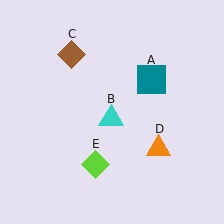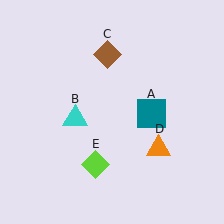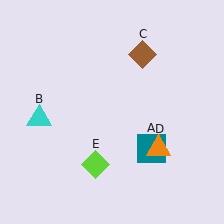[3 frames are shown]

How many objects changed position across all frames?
3 objects changed position: teal square (object A), cyan triangle (object B), brown diamond (object C).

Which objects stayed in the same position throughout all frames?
Orange triangle (object D) and lime diamond (object E) remained stationary.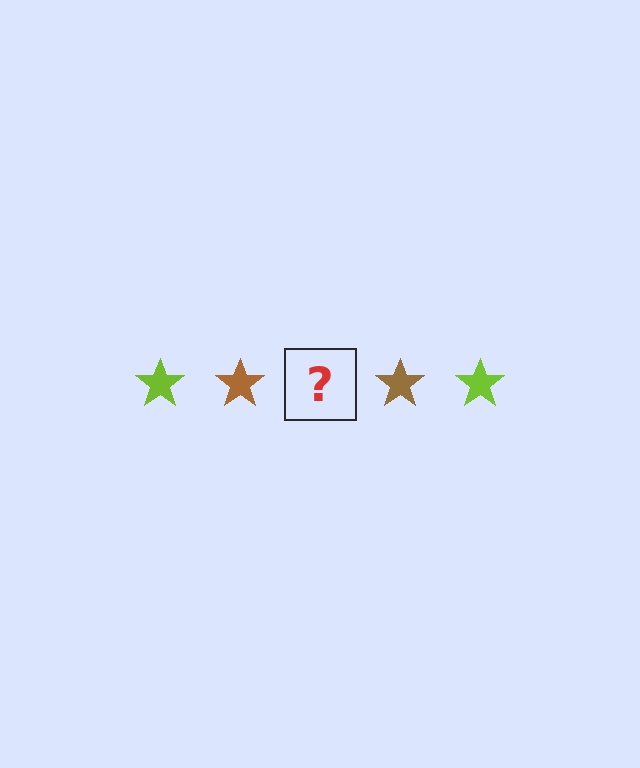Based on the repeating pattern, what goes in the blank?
The blank should be a lime star.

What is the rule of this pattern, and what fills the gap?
The rule is that the pattern cycles through lime, brown stars. The gap should be filled with a lime star.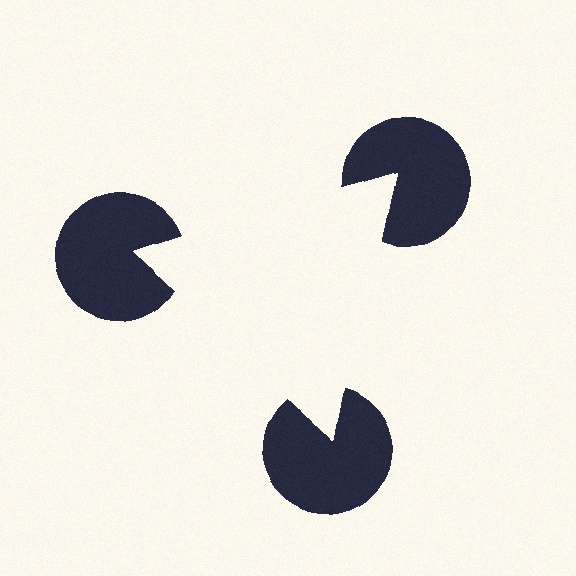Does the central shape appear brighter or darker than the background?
It typically appears slightly brighter than the background, even though no actual brightness change is drawn.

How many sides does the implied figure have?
3 sides.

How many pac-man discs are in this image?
There are 3 — one at each vertex of the illusory triangle.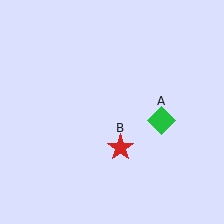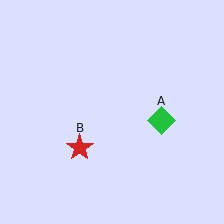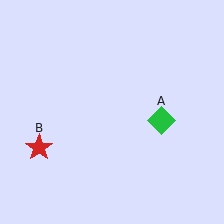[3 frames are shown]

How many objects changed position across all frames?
1 object changed position: red star (object B).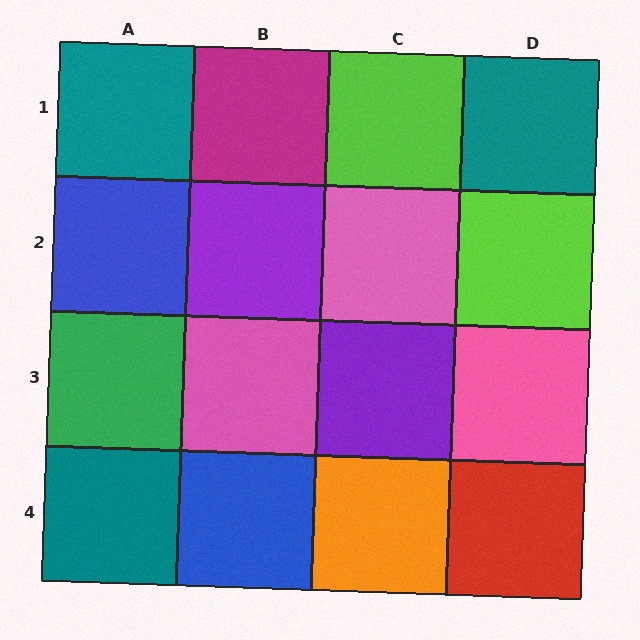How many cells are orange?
1 cell is orange.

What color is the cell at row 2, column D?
Lime.